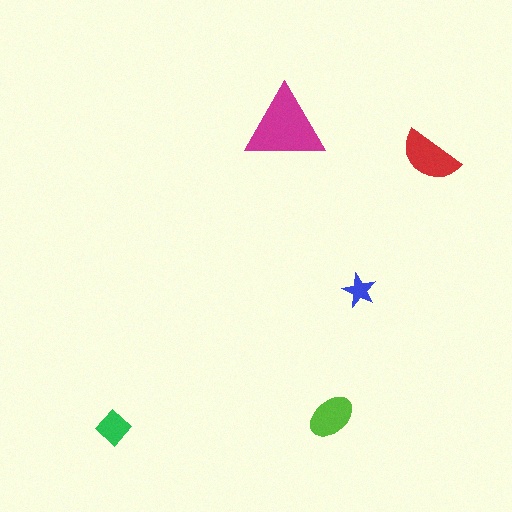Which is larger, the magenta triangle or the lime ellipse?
The magenta triangle.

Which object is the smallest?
The blue star.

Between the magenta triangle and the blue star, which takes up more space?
The magenta triangle.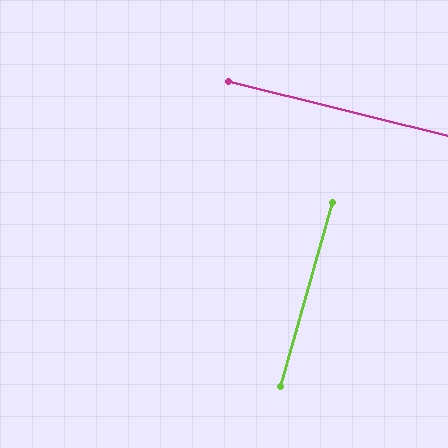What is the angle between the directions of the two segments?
Approximately 88 degrees.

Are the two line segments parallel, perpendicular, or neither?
Perpendicular — they meet at approximately 88°.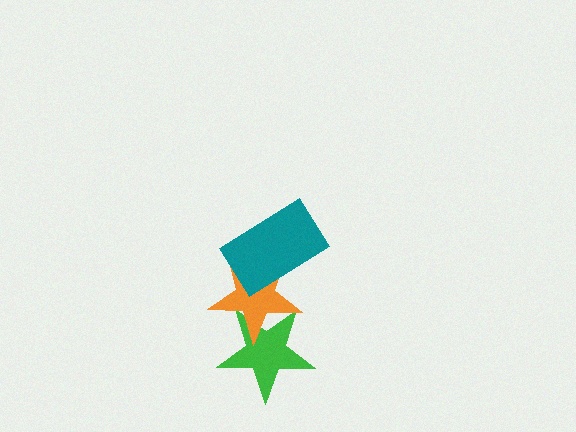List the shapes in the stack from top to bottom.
From top to bottom: the teal rectangle, the orange star, the green star.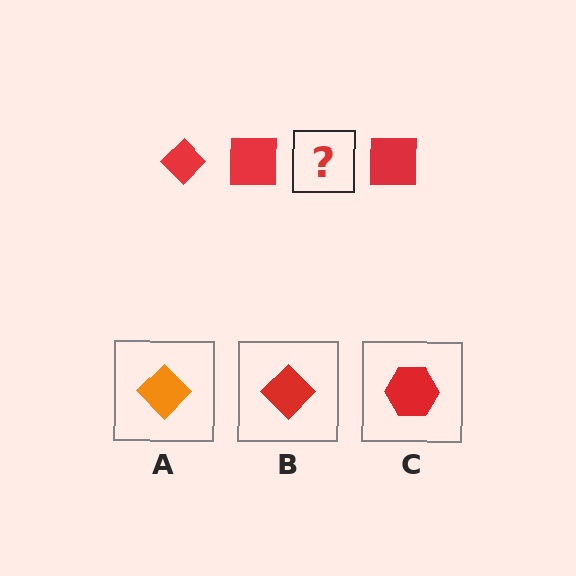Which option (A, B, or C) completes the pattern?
B.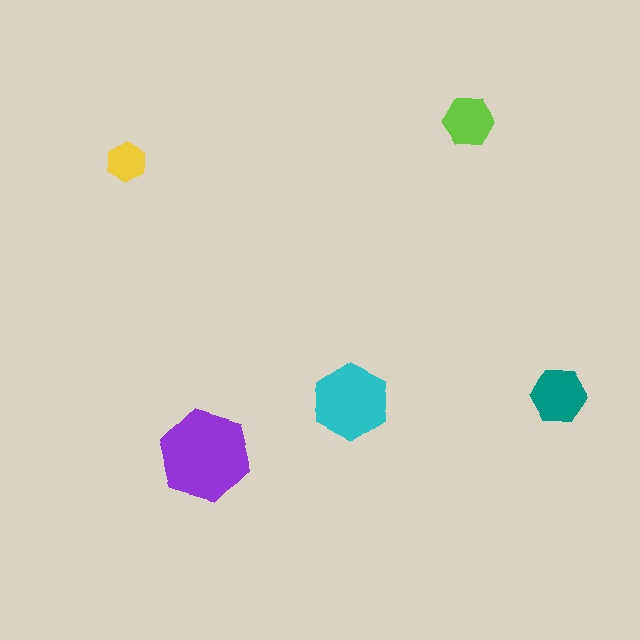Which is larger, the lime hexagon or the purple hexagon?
The purple one.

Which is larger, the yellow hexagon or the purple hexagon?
The purple one.